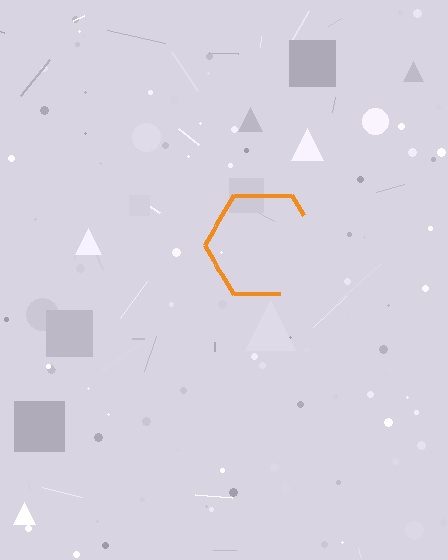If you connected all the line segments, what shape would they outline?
They would outline a hexagon.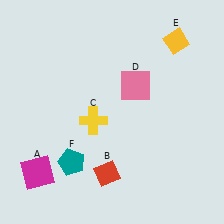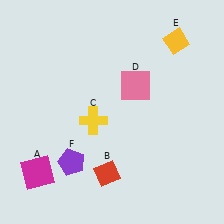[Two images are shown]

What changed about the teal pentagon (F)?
In Image 1, F is teal. In Image 2, it changed to purple.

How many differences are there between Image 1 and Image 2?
There is 1 difference between the two images.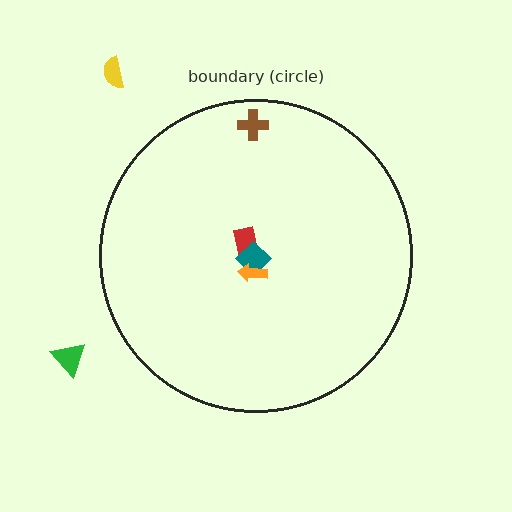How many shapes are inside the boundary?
4 inside, 2 outside.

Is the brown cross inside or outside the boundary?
Inside.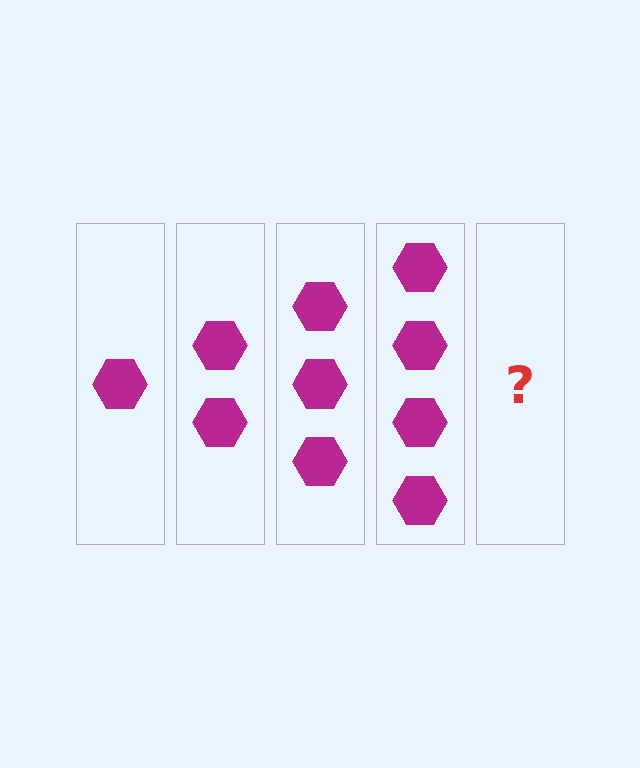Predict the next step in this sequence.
The next step is 5 hexagons.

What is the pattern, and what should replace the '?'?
The pattern is that each step adds one more hexagon. The '?' should be 5 hexagons.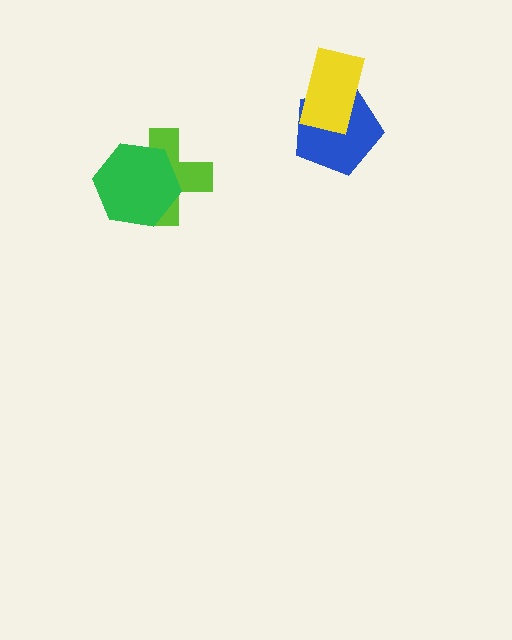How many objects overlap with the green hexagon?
1 object overlaps with the green hexagon.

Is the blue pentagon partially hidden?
Yes, it is partially covered by another shape.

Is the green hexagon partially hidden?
No, no other shape covers it.